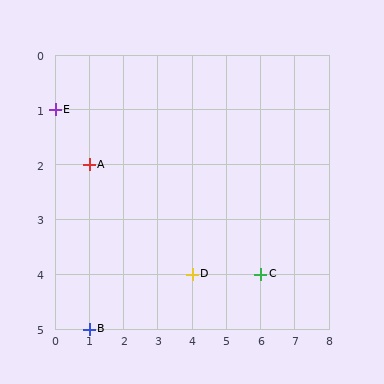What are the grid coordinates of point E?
Point E is at grid coordinates (0, 1).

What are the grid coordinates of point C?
Point C is at grid coordinates (6, 4).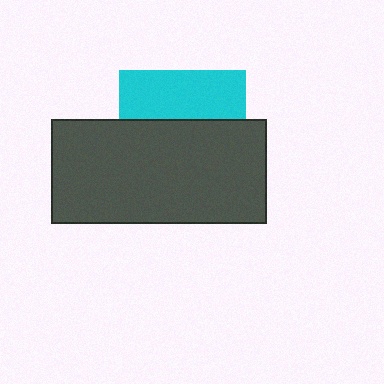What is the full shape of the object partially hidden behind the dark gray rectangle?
The partially hidden object is a cyan square.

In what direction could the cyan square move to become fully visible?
The cyan square could move up. That would shift it out from behind the dark gray rectangle entirely.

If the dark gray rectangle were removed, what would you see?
You would see the complete cyan square.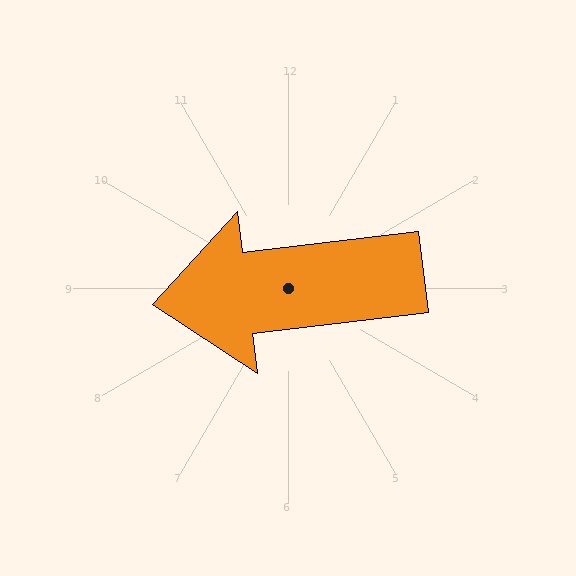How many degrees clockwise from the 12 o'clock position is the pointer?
Approximately 263 degrees.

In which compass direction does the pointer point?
West.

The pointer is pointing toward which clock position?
Roughly 9 o'clock.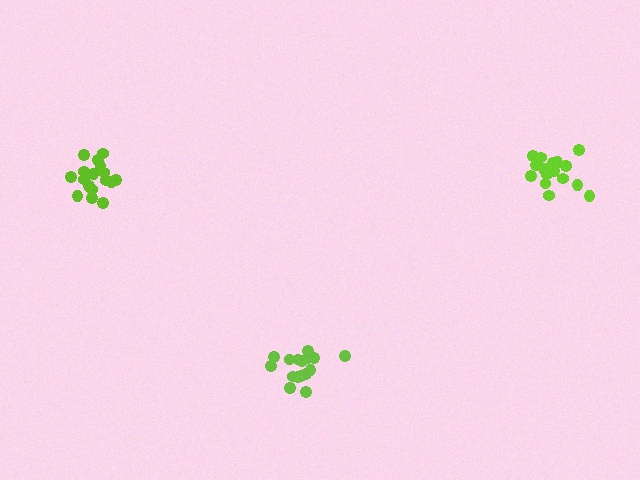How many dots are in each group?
Group 1: 18 dots, Group 2: 18 dots, Group 3: 16 dots (52 total).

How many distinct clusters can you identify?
There are 3 distinct clusters.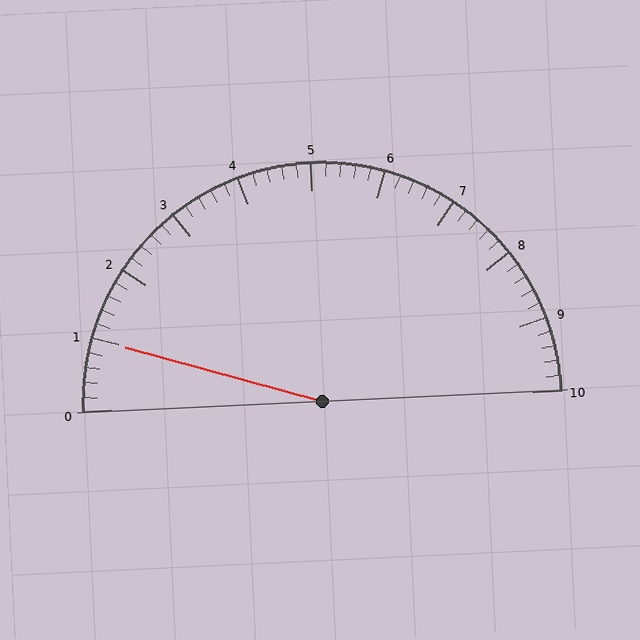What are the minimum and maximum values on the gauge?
The gauge ranges from 0 to 10.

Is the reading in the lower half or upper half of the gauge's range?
The reading is in the lower half of the range (0 to 10).